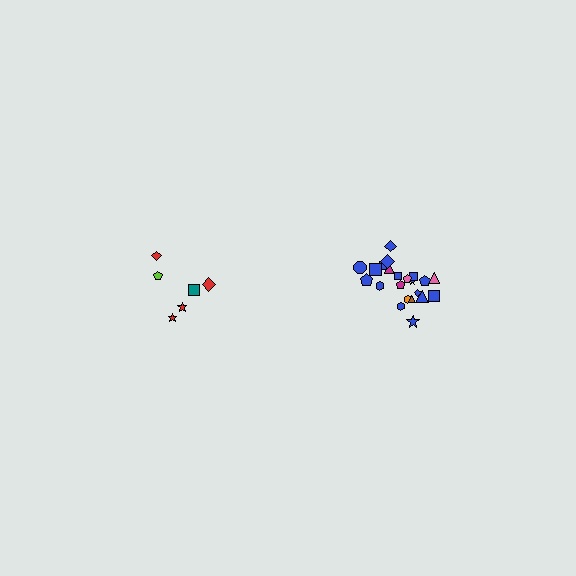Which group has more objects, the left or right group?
The right group.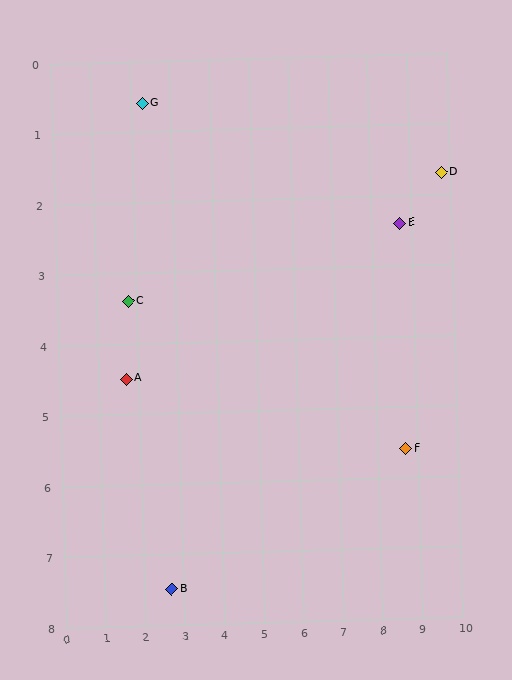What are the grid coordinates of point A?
Point A is at approximately (1.7, 4.5).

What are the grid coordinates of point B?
Point B is at approximately (2.7, 7.5).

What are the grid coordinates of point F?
Point F is at approximately (8.7, 5.6).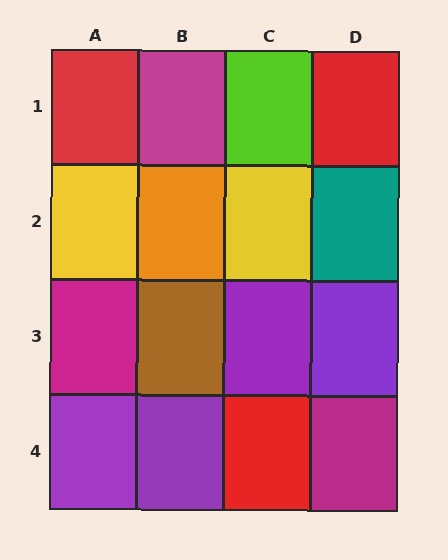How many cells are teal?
1 cell is teal.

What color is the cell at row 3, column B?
Brown.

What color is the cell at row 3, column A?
Magenta.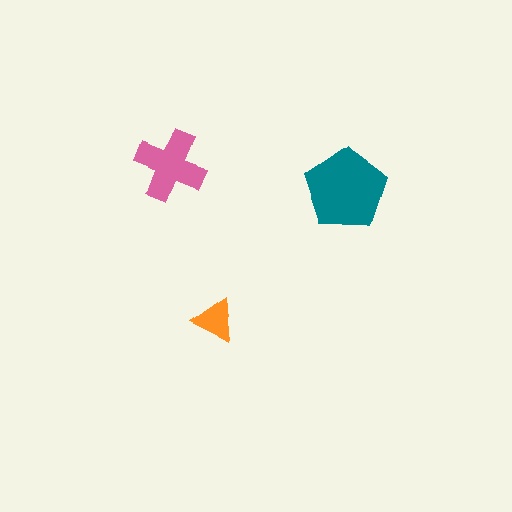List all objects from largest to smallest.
The teal pentagon, the pink cross, the orange triangle.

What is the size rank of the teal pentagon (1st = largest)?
1st.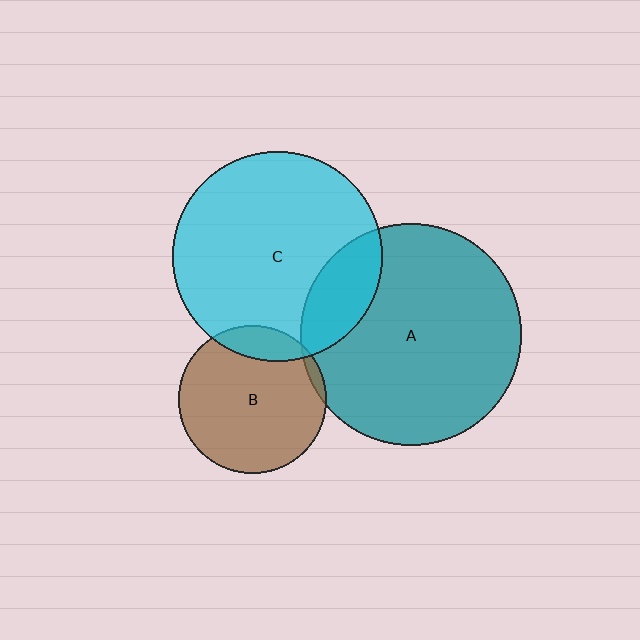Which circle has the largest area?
Circle A (teal).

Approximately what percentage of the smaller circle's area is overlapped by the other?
Approximately 15%.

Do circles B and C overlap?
Yes.